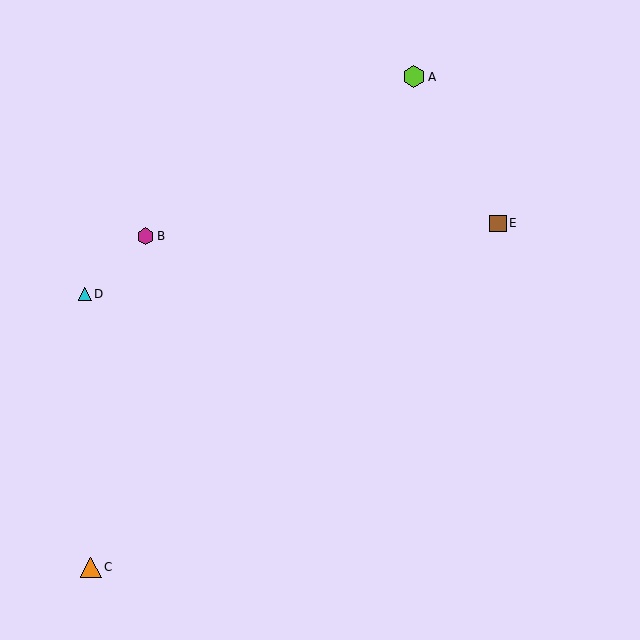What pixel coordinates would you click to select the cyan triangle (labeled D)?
Click at (85, 294) to select the cyan triangle D.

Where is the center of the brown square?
The center of the brown square is at (498, 223).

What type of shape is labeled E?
Shape E is a brown square.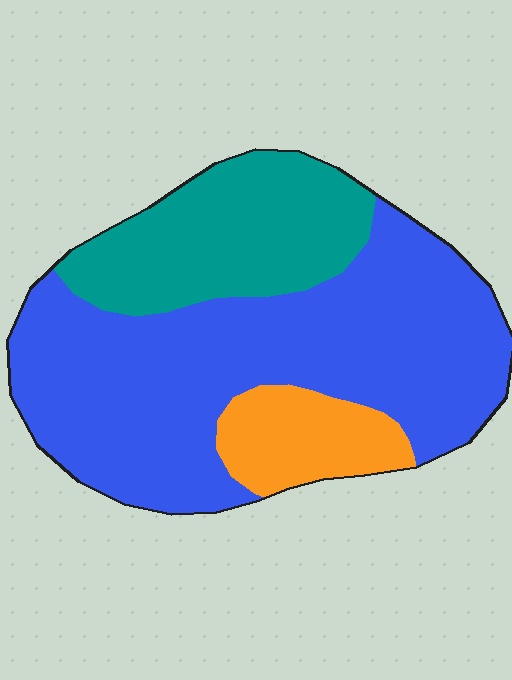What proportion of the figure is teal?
Teal covers 26% of the figure.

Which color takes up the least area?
Orange, at roughly 10%.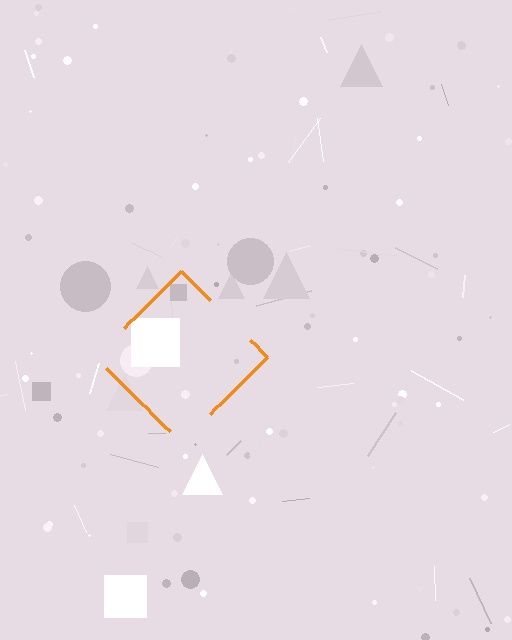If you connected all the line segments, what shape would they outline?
They would outline a diamond.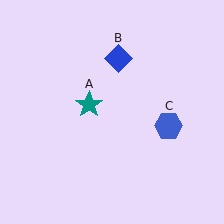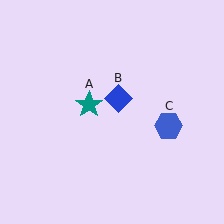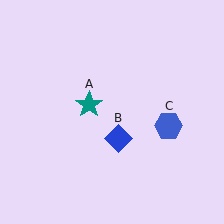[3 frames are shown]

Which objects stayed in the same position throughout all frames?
Teal star (object A) and blue hexagon (object C) remained stationary.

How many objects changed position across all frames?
1 object changed position: blue diamond (object B).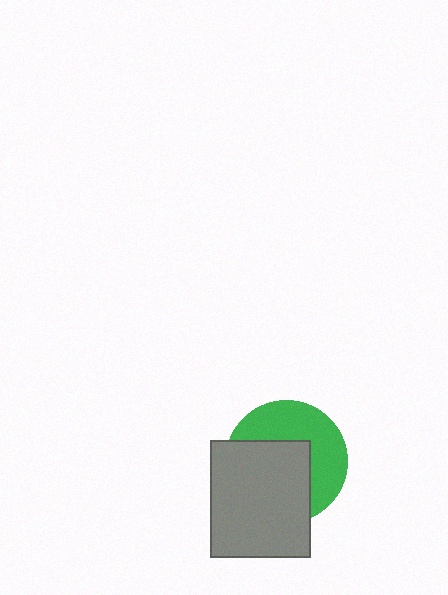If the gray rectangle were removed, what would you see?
You would see the complete green circle.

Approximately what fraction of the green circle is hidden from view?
Roughly 53% of the green circle is hidden behind the gray rectangle.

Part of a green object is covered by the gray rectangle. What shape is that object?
It is a circle.